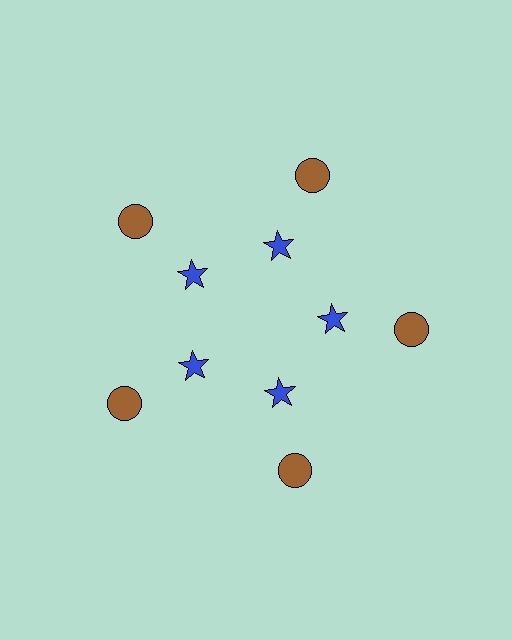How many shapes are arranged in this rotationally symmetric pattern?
There are 10 shapes, arranged in 5 groups of 2.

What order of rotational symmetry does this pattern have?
This pattern has 5-fold rotational symmetry.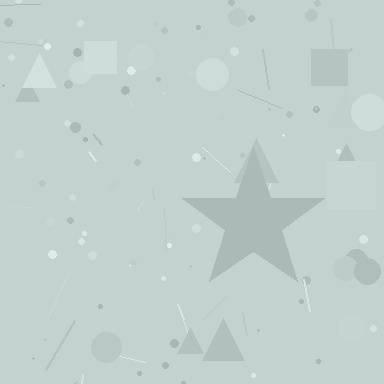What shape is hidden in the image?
A star is hidden in the image.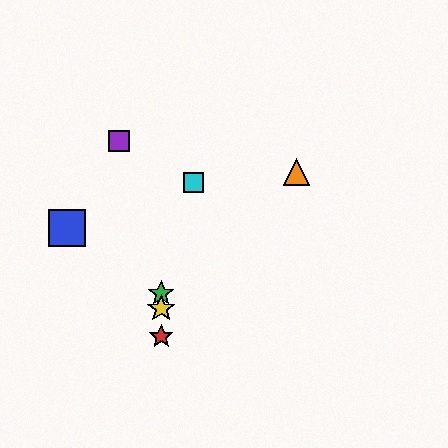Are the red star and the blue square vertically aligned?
No, the red star is at x≈161 and the blue square is at x≈67.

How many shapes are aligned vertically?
3 shapes (the red star, the green star, the yellow star) are aligned vertically.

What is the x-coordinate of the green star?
The green star is at x≈161.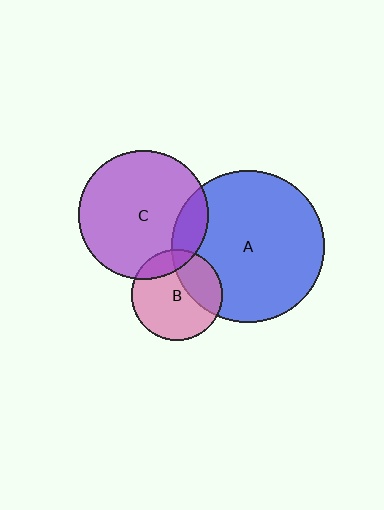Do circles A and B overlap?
Yes.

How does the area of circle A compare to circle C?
Approximately 1.4 times.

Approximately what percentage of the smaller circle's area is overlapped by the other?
Approximately 30%.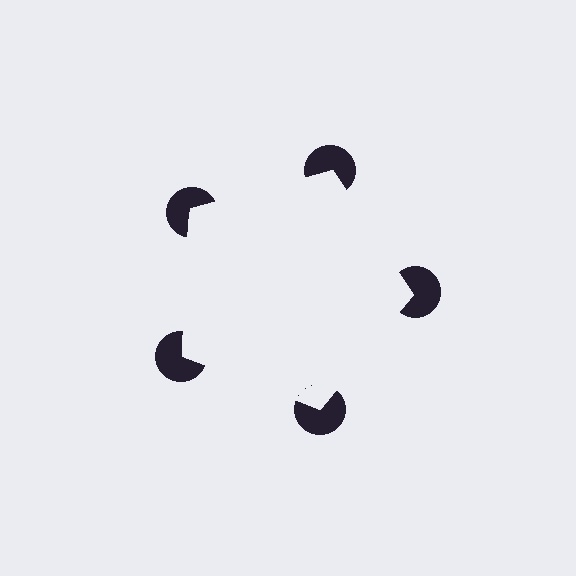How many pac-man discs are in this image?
There are 5 — one at each vertex of the illusory pentagon.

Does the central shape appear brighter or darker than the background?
It typically appears slightly brighter than the background, even though no actual brightness change is drawn.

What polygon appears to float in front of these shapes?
An illusory pentagon — its edges are inferred from the aligned wedge cuts in the pac-man discs, not physically drawn.